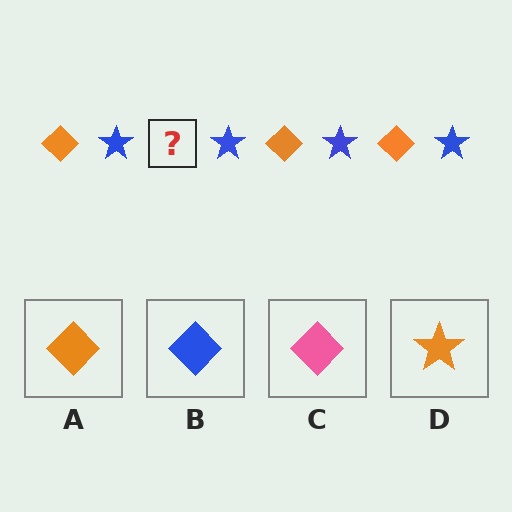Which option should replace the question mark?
Option A.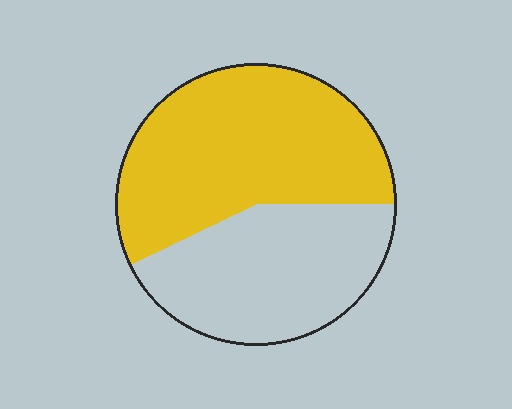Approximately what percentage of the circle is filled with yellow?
Approximately 55%.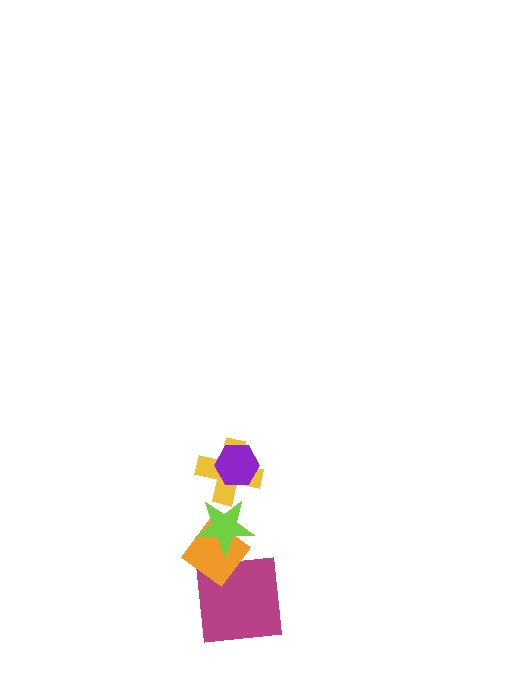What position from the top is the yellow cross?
The yellow cross is 2nd from the top.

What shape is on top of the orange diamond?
The lime star is on top of the orange diamond.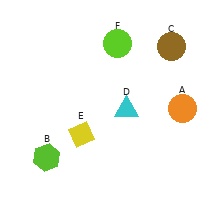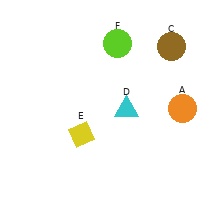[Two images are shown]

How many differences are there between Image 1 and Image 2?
There is 1 difference between the two images.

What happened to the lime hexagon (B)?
The lime hexagon (B) was removed in Image 2. It was in the bottom-left area of Image 1.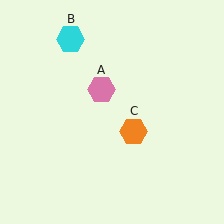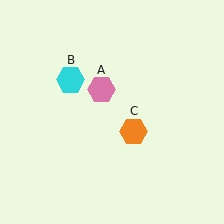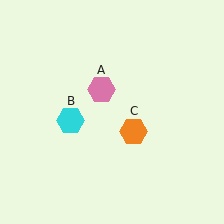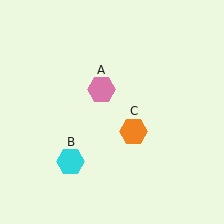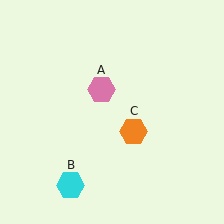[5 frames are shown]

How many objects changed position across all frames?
1 object changed position: cyan hexagon (object B).